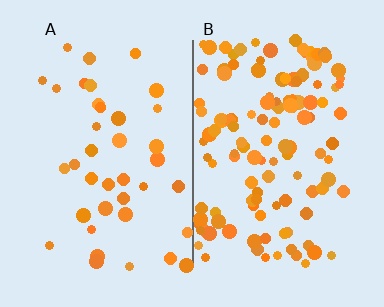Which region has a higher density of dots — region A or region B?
B (the right).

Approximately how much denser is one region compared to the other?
Approximately 3.3× — region B over region A.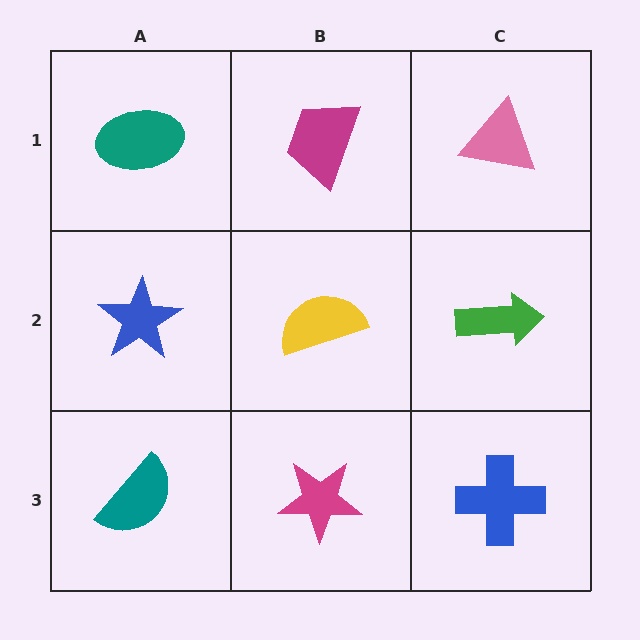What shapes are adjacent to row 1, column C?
A green arrow (row 2, column C), a magenta trapezoid (row 1, column B).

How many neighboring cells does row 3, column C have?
2.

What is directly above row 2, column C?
A pink triangle.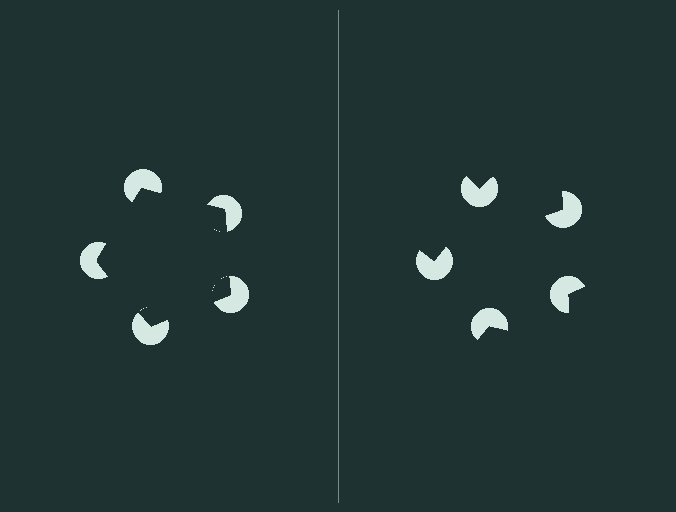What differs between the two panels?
The pac-man discs are positioned identically on both sides; only the wedge orientations differ. On the left they align to a pentagon; on the right they are misaligned.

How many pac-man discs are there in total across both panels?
10 — 5 on each side.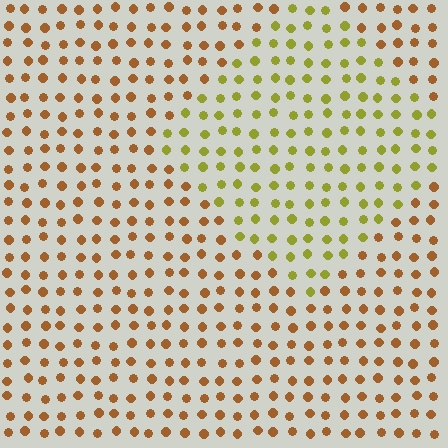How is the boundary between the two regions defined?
The boundary is defined purely by a slight shift in hue (about 40 degrees). Spacing, size, and orientation are identical on both sides.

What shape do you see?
I see a diamond.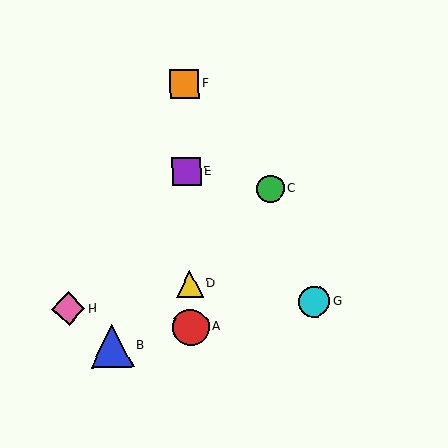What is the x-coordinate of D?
Object D is at x≈190.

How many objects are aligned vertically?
4 objects (A, D, E, F) are aligned vertically.